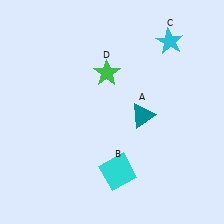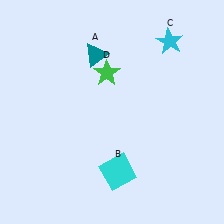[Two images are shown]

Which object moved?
The teal triangle (A) moved up.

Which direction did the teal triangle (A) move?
The teal triangle (A) moved up.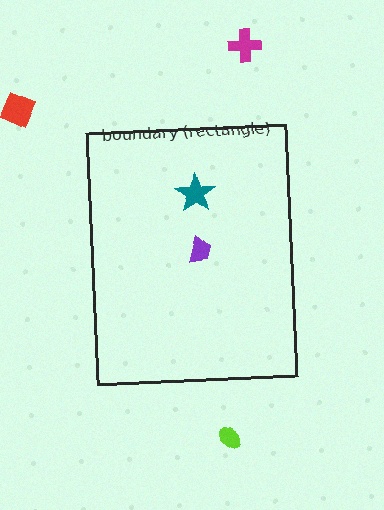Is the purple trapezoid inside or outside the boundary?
Inside.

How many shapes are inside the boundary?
2 inside, 3 outside.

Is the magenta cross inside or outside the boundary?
Outside.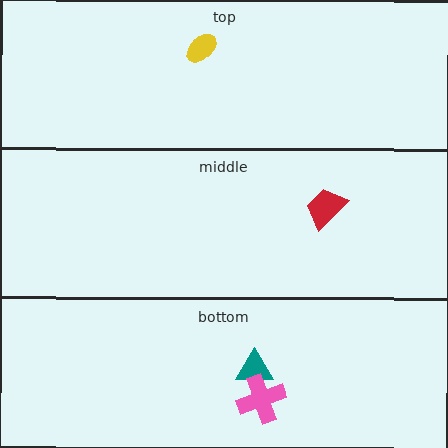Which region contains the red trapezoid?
The middle region.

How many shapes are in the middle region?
1.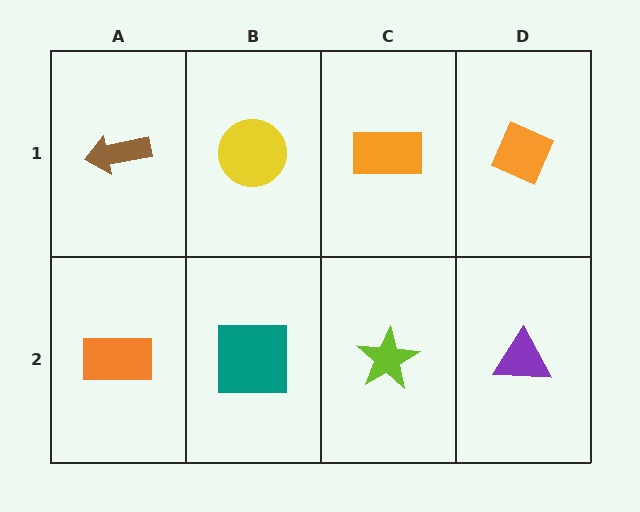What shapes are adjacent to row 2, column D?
An orange diamond (row 1, column D), a lime star (row 2, column C).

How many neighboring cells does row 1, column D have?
2.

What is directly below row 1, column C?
A lime star.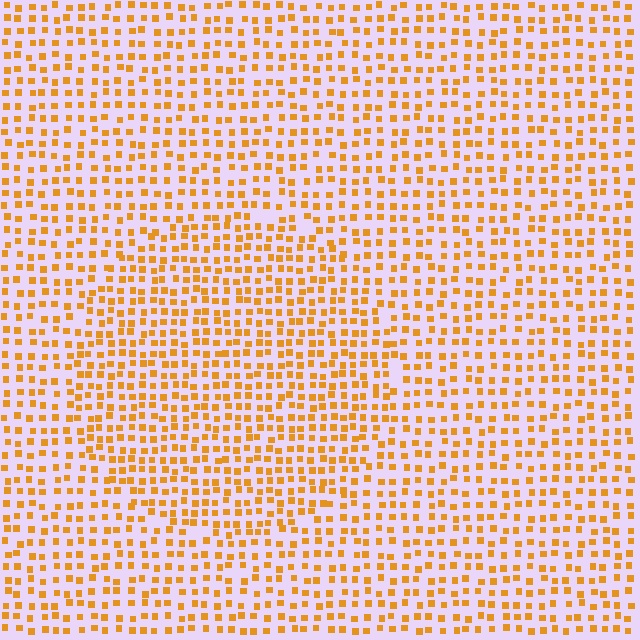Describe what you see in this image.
The image contains small orange elements arranged at two different densities. A circle-shaped region is visible where the elements are more densely packed than the surrounding area.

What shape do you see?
I see a circle.